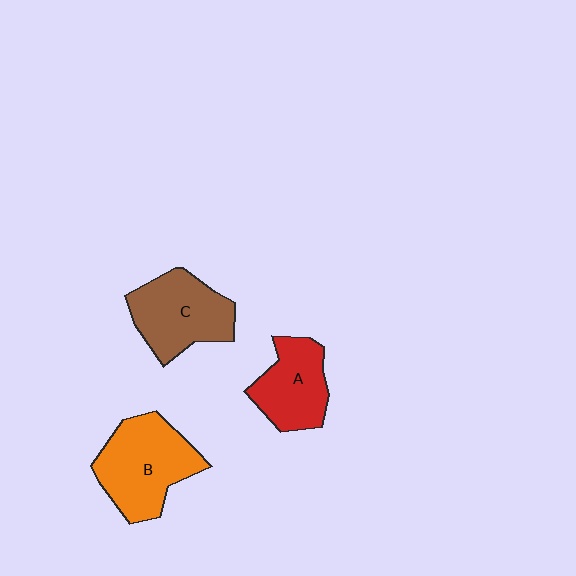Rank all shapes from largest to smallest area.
From largest to smallest: B (orange), C (brown), A (red).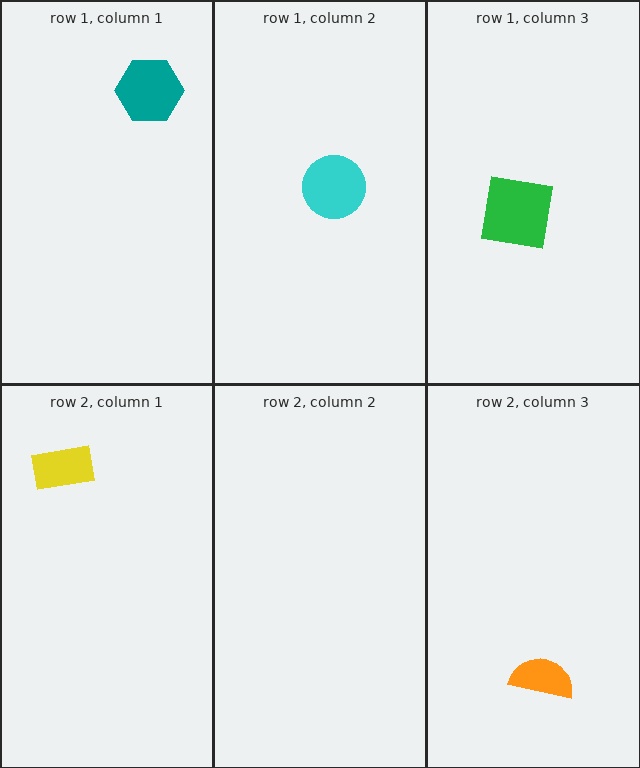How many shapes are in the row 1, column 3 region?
1.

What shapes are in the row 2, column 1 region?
The yellow rectangle.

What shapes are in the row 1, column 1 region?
The teal hexagon.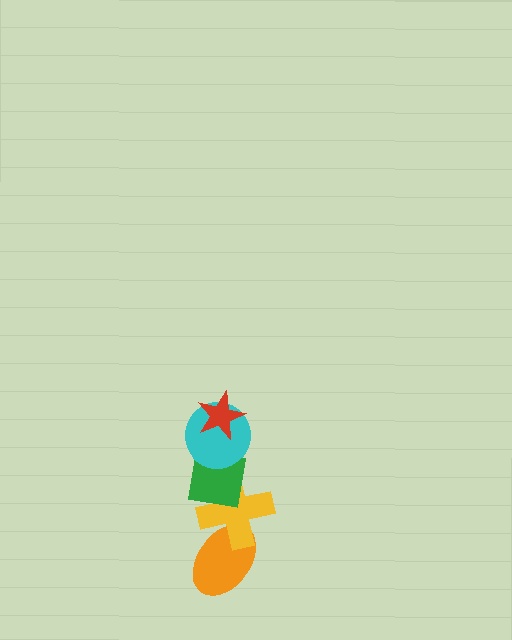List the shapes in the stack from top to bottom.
From top to bottom: the red star, the cyan circle, the green square, the yellow cross, the orange ellipse.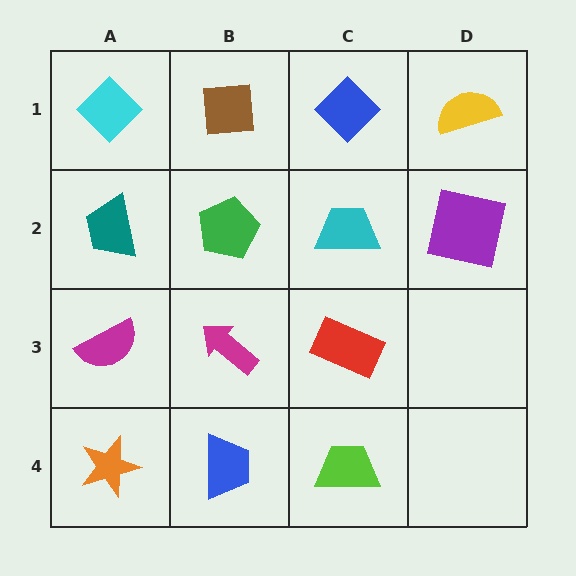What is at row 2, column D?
A purple square.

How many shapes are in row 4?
3 shapes.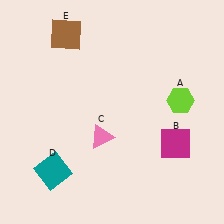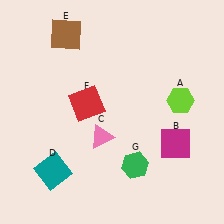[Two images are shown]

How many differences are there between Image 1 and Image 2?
There are 2 differences between the two images.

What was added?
A red square (F), a green hexagon (G) were added in Image 2.